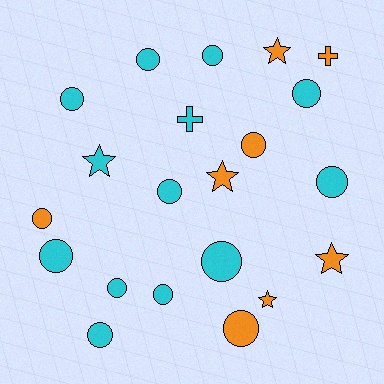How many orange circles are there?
There are 3 orange circles.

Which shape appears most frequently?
Circle, with 14 objects.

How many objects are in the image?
There are 21 objects.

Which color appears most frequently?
Cyan, with 13 objects.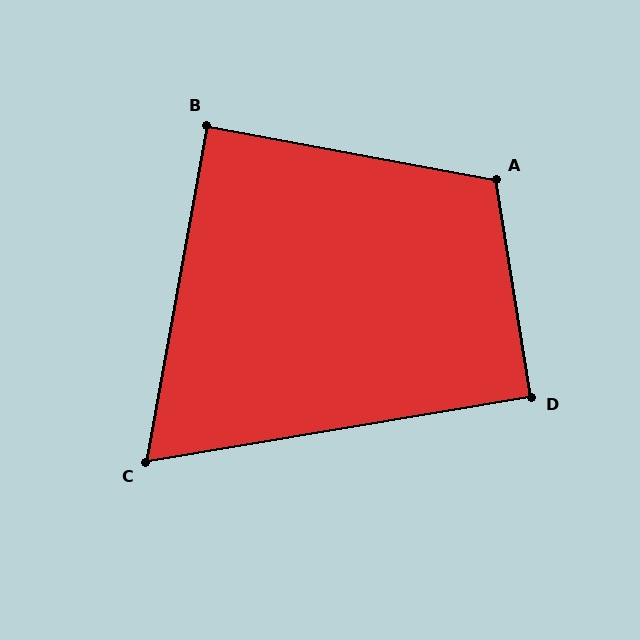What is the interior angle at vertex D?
Approximately 90 degrees (approximately right).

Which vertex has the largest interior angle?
A, at approximately 110 degrees.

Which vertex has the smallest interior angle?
C, at approximately 70 degrees.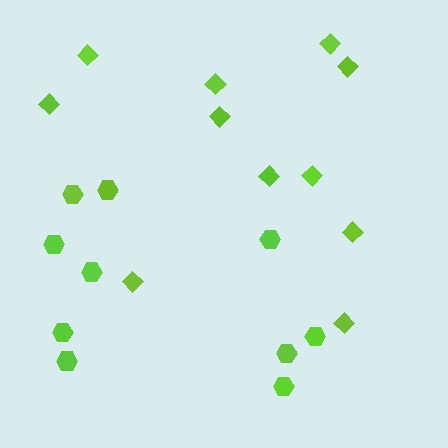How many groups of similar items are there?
There are 2 groups: one group of diamonds (11) and one group of hexagons (10).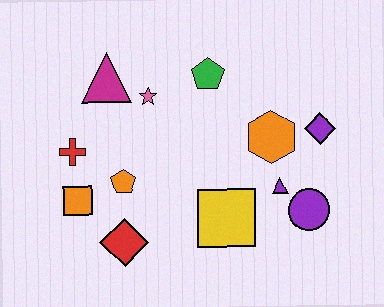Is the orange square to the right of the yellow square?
No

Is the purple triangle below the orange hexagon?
Yes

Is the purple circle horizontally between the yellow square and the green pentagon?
No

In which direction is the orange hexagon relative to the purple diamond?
The orange hexagon is to the left of the purple diamond.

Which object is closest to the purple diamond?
The orange hexagon is closest to the purple diamond.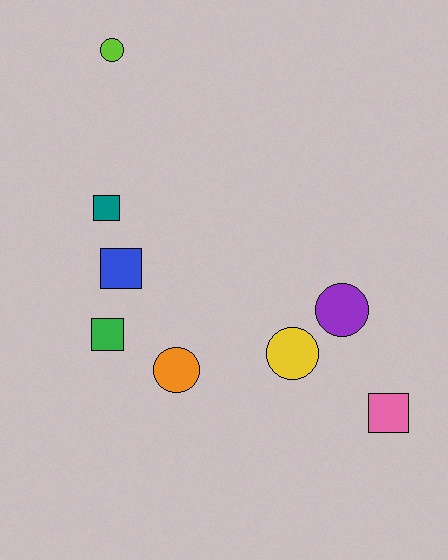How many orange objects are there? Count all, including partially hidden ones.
There is 1 orange object.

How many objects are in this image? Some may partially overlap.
There are 8 objects.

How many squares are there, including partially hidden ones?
There are 4 squares.